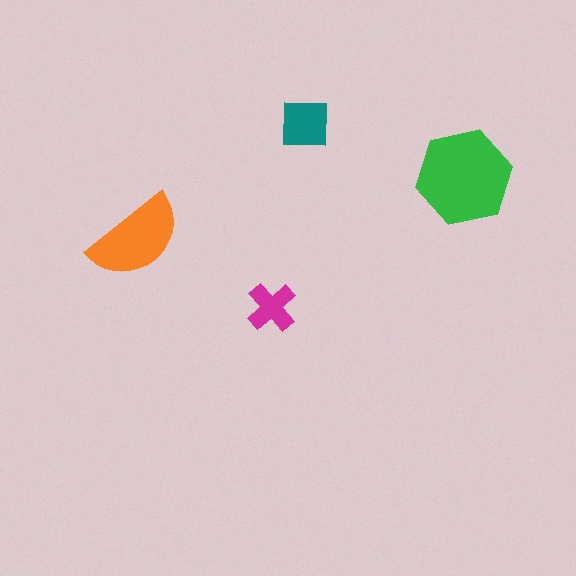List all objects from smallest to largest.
The magenta cross, the teal square, the orange semicircle, the green hexagon.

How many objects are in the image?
There are 4 objects in the image.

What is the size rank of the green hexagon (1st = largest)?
1st.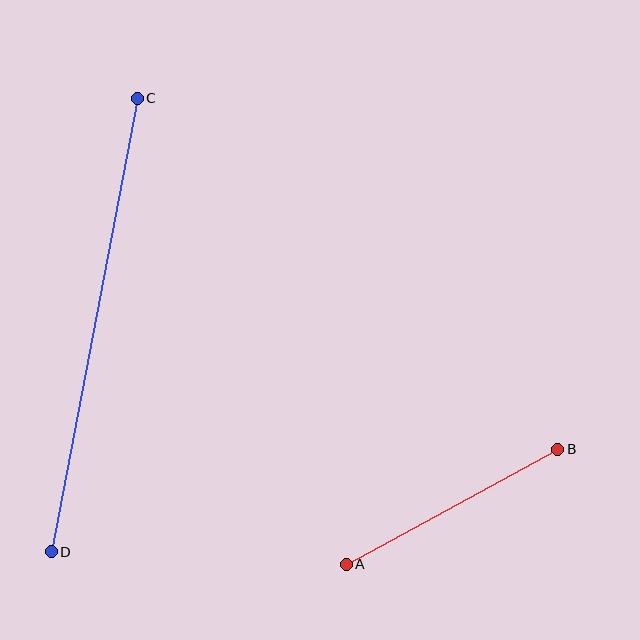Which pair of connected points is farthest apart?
Points C and D are farthest apart.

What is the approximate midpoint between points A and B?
The midpoint is at approximately (452, 507) pixels.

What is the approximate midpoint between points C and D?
The midpoint is at approximately (94, 325) pixels.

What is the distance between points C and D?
The distance is approximately 461 pixels.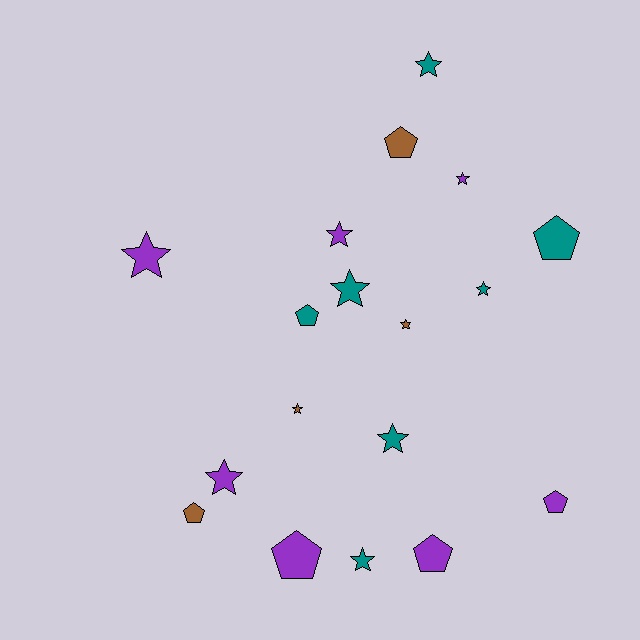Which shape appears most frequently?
Star, with 11 objects.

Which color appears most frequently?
Teal, with 7 objects.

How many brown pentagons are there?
There are 2 brown pentagons.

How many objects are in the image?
There are 18 objects.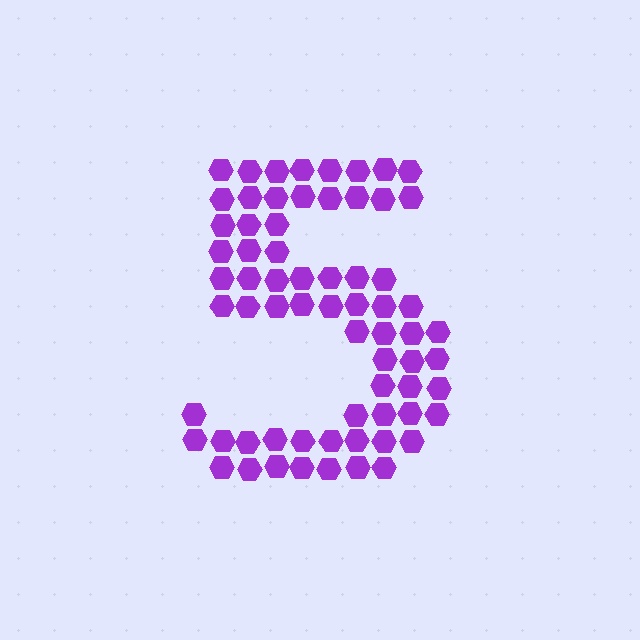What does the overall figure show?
The overall figure shows the digit 5.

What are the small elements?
The small elements are hexagons.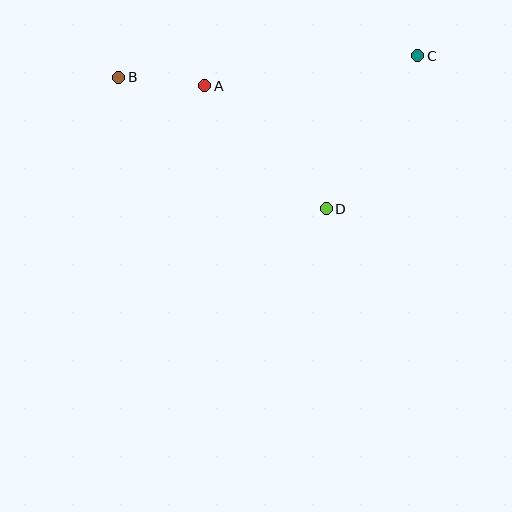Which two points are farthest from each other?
Points B and C are farthest from each other.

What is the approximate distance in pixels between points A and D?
The distance between A and D is approximately 173 pixels.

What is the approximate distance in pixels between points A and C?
The distance between A and C is approximately 215 pixels.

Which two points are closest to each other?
Points A and B are closest to each other.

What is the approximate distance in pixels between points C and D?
The distance between C and D is approximately 178 pixels.